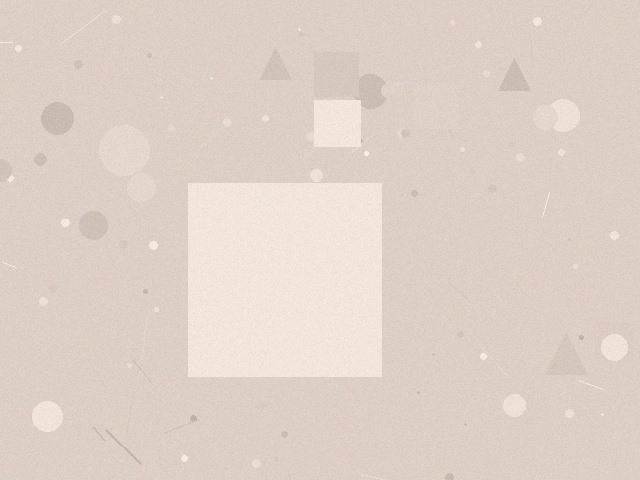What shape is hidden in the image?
A square is hidden in the image.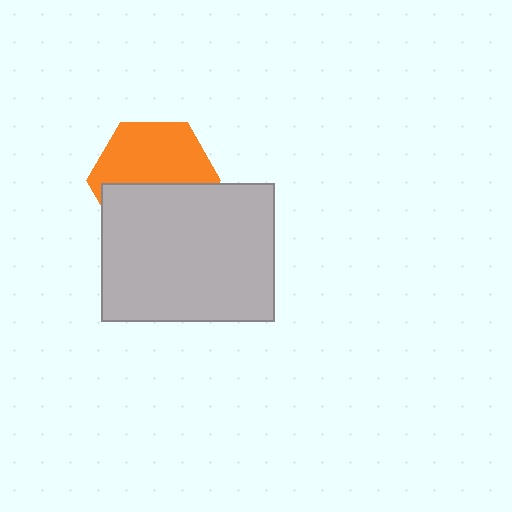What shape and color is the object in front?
The object in front is a light gray rectangle.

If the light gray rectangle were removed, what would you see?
You would see the complete orange hexagon.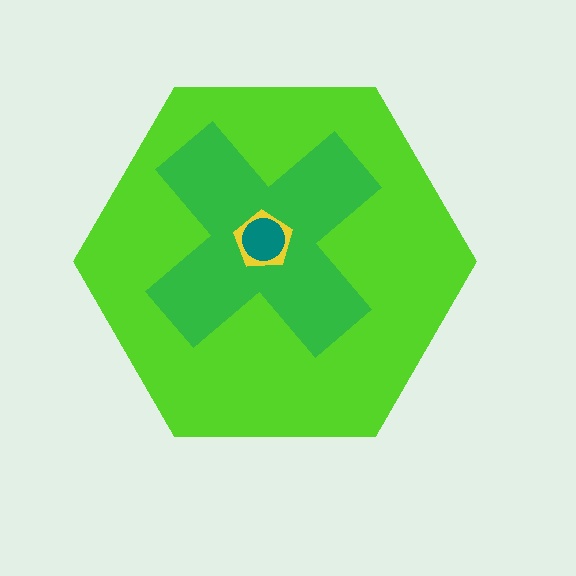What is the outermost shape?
The lime hexagon.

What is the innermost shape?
The teal circle.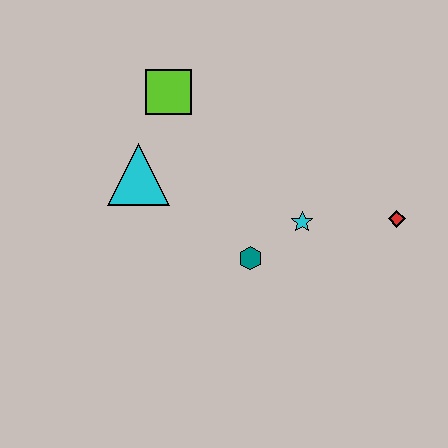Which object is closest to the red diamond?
The cyan star is closest to the red diamond.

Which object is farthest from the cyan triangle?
The red diamond is farthest from the cyan triangle.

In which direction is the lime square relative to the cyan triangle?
The lime square is above the cyan triangle.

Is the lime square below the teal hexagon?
No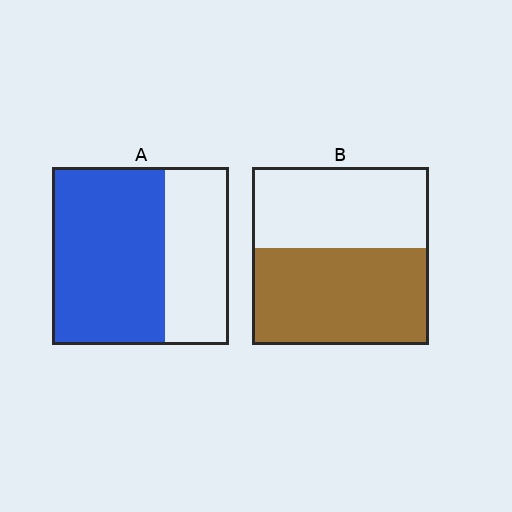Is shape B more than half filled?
Yes.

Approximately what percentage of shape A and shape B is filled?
A is approximately 65% and B is approximately 55%.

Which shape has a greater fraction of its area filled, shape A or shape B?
Shape A.